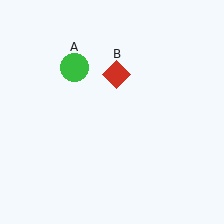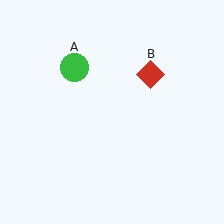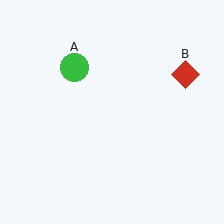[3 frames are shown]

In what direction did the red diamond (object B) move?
The red diamond (object B) moved right.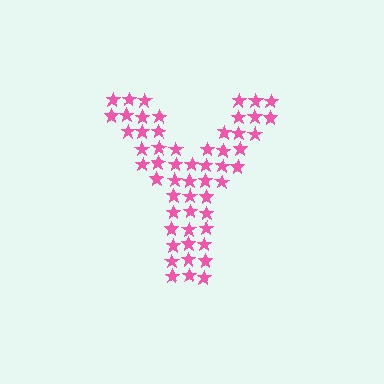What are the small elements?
The small elements are stars.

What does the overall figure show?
The overall figure shows the letter Y.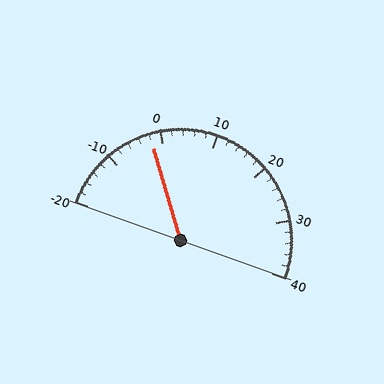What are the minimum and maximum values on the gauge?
The gauge ranges from -20 to 40.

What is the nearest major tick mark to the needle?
The nearest major tick mark is 0.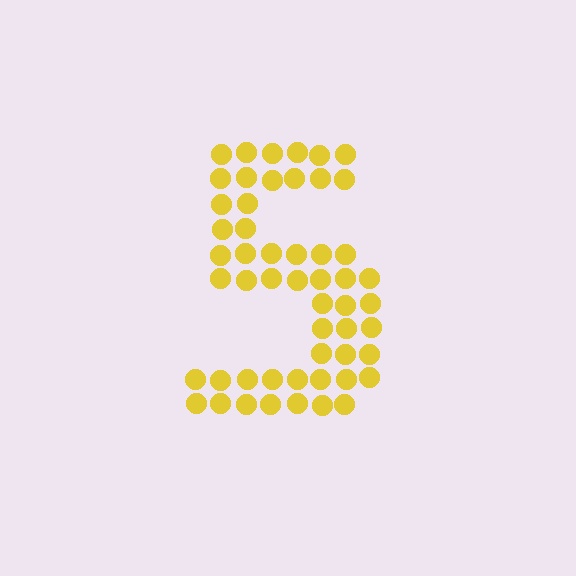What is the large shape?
The large shape is the digit 5.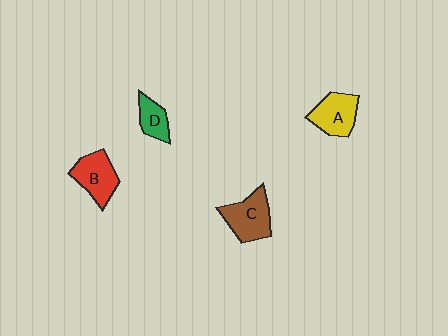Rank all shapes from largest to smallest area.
From largest to smallest: C (brown), B (red), A (yellow), D (green).